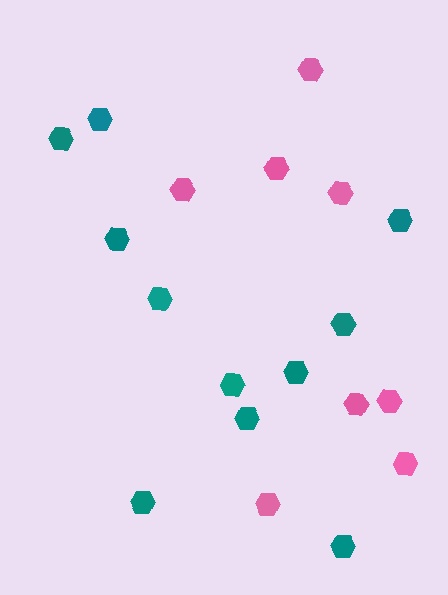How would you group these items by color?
There are 2 groups: one group of pink hexagons (8) and one group of teal hexagons (11).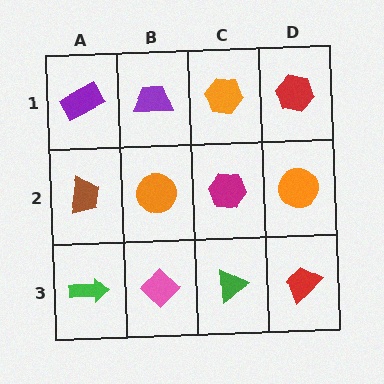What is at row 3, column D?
A red trapezoid.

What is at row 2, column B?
An orange circle.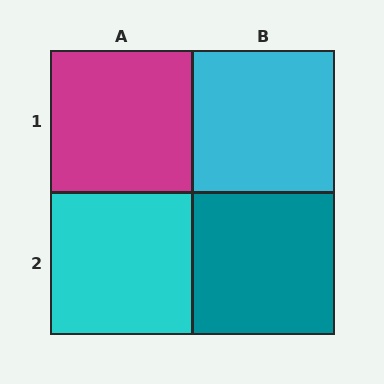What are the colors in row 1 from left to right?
Magenta, cyan.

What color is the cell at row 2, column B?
Teal.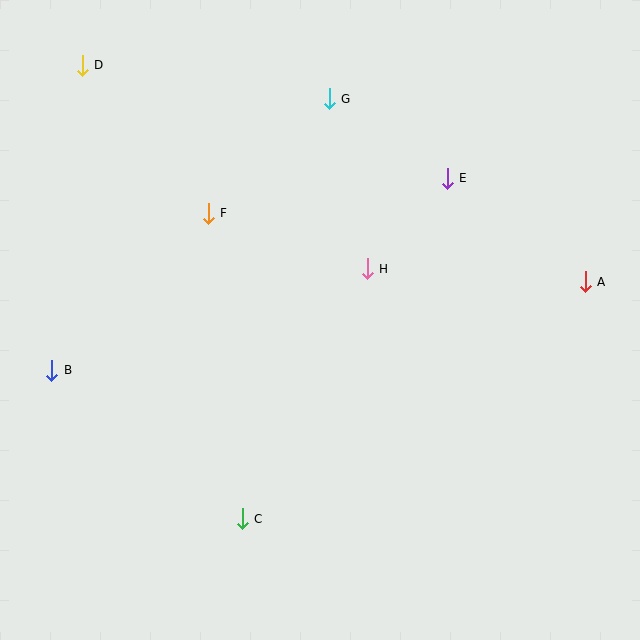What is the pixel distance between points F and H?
The distance between F and H is 169 pixels.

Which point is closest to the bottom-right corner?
Point A is closest to the bottom-right corner.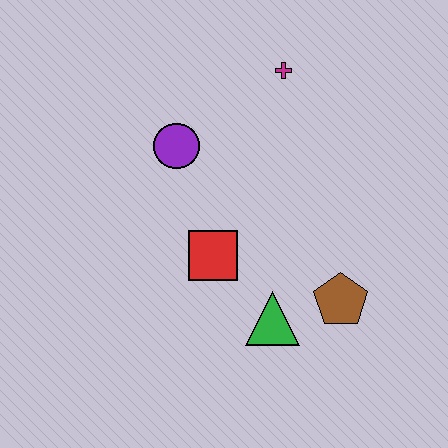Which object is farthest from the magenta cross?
The green triangle is farthest from the magenta cross.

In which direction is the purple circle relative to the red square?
The purple circle is above the red square.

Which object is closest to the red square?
The green triangle is closest to the red square.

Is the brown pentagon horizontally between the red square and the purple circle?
No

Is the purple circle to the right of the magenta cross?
No